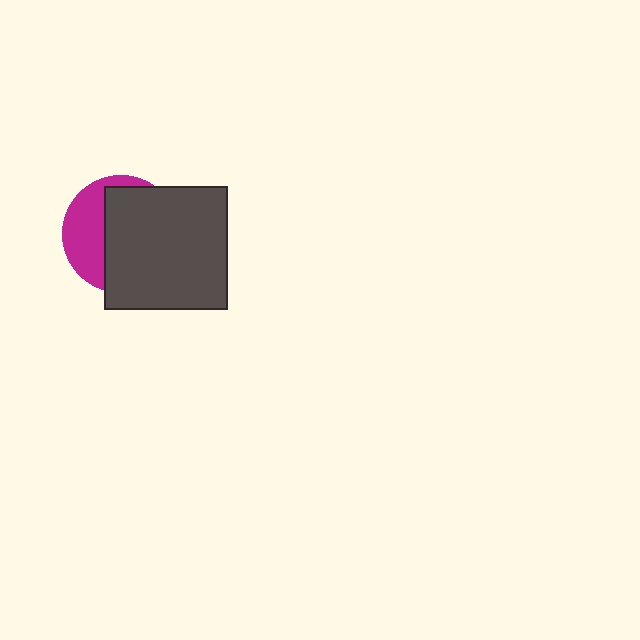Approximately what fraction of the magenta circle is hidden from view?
Roughly 65% of the magenta circle is hidden behind the dark gray square.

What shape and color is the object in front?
The object in front is a dark gray square.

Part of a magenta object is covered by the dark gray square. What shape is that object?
It is a circle.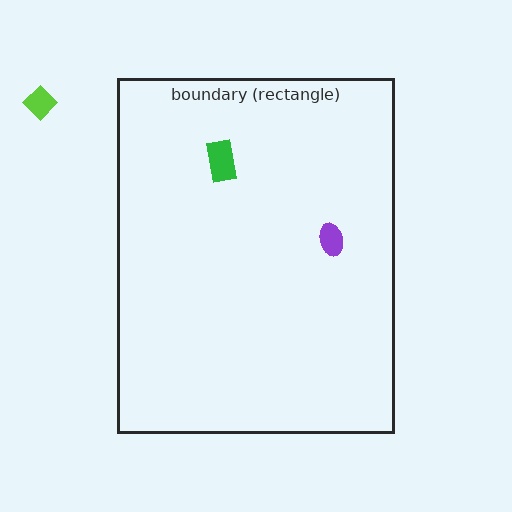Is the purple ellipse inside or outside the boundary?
Inside.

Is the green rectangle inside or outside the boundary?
Inside.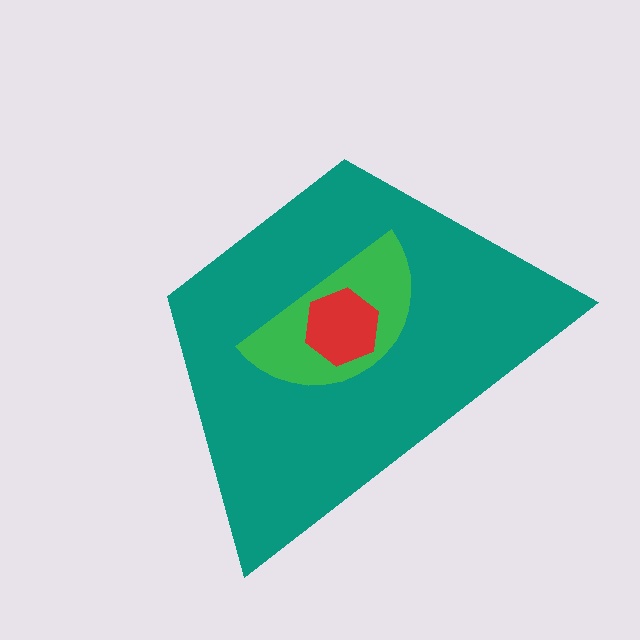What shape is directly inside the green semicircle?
The red hexagon.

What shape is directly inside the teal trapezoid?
The green semicircle.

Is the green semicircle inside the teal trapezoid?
Yes.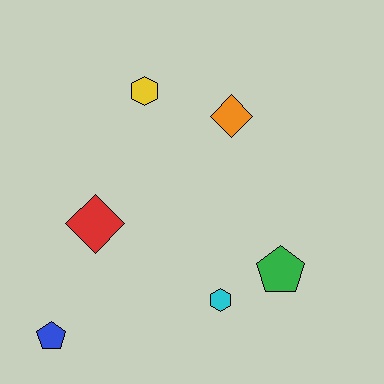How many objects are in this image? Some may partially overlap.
There are 6 objects.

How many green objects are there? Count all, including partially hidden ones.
There is 1 green object.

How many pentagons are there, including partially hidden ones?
There are 2 pentagons.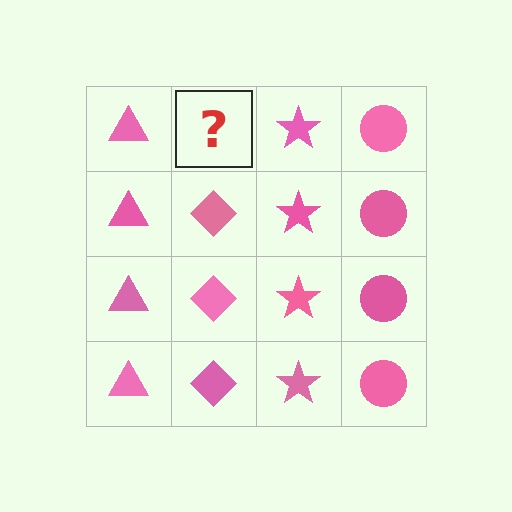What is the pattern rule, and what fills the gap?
The rule is that each column has a consistent shape. The gap should be filled with a pink diamond.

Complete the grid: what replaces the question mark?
The question mark should be replaced with a pink diamond.